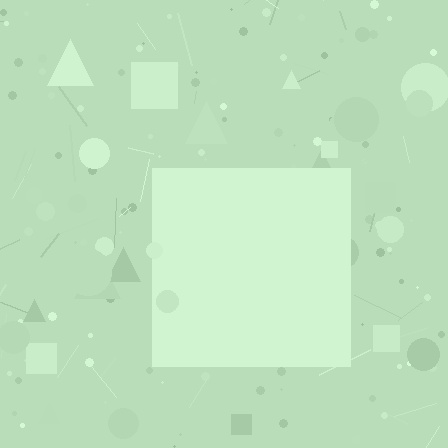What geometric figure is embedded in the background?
A square is embedded in the background.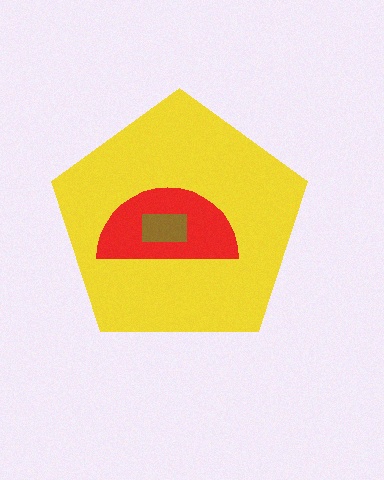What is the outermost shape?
The yellow pentagon.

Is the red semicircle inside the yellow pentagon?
Yes.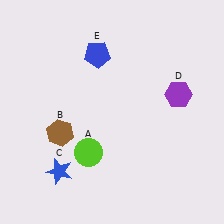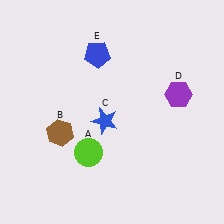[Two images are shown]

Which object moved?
The blue star (C) moved up.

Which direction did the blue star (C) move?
The blue star (C) moved up.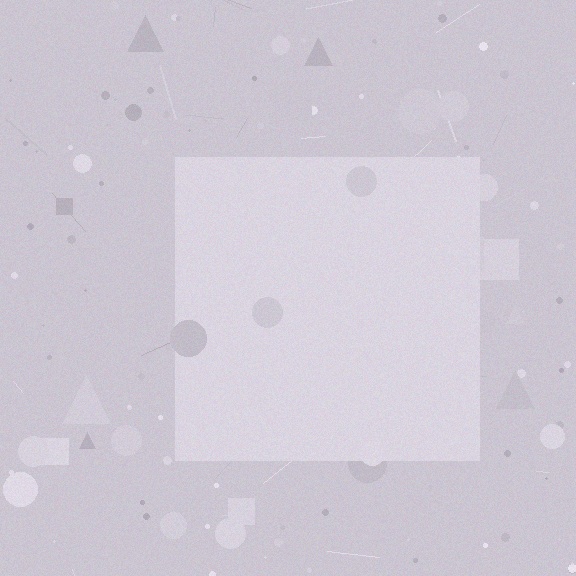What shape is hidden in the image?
A square is hidden in the image.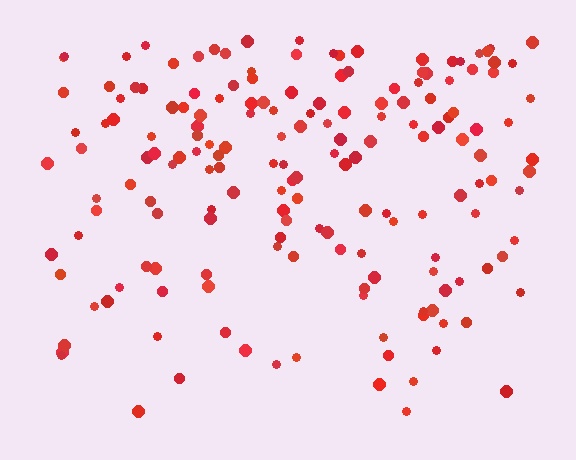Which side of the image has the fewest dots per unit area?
The bottom.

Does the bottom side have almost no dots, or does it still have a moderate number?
Still a moderate number, just noticeably fewer than the top.